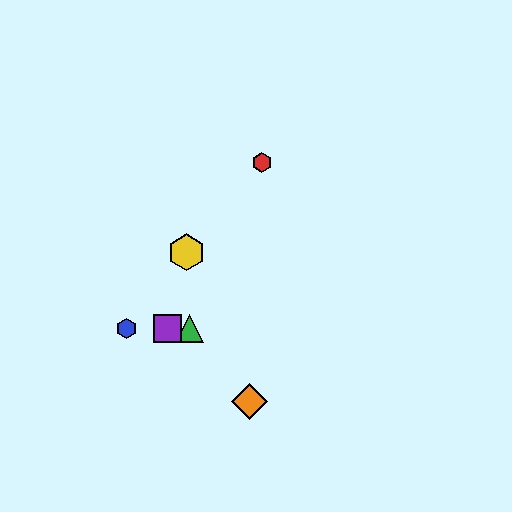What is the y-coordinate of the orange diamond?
The orange diamond is at y≈402.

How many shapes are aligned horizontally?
3 shapes (the blue hexagon, the green triangle, the purple square) are aligned horizontally.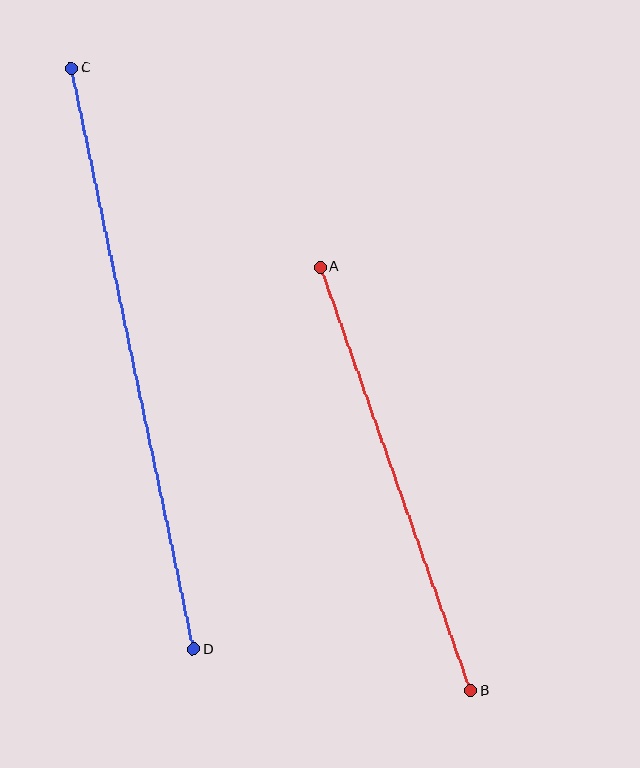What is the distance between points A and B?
The distance is approximately 449 pixels.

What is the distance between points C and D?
The distance is approximately 593 pixels.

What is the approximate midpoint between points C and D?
The midpoint is at approximately (132, 359) pixels.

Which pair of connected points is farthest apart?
Points C and D are farthest apart.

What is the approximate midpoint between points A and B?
The midpoint is at approximately (396, 479) pixels.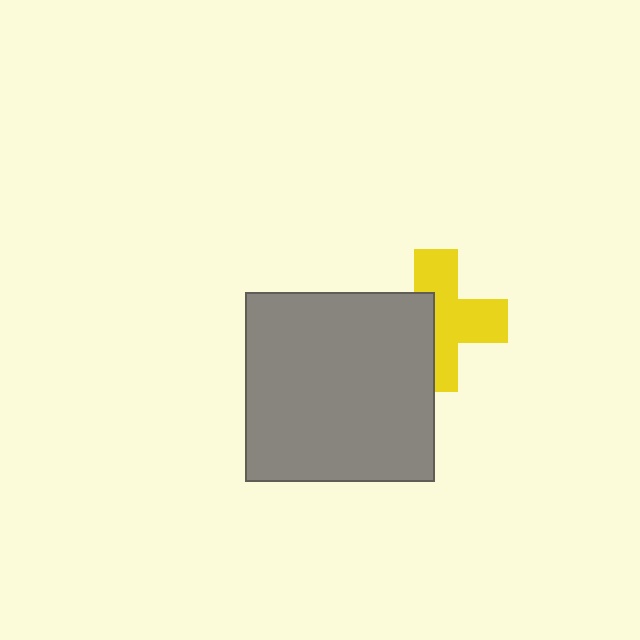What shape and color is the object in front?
The object in front is a gray square.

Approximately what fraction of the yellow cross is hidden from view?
Roughly 41% of the yellow cross is hidden behind the gray square.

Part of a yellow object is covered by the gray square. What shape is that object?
It is a cross.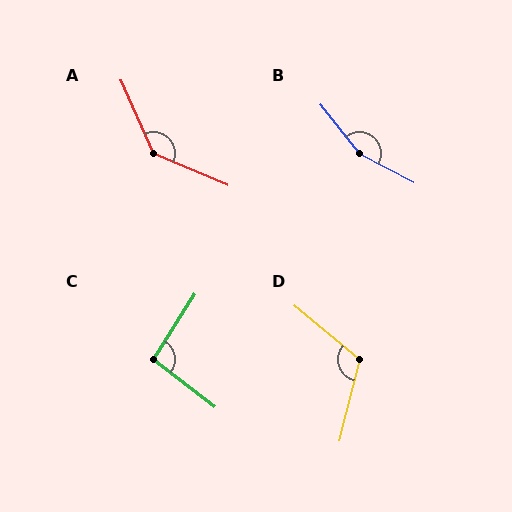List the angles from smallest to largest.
C (95°), D (115°), A (136°), B (156°).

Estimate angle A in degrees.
Approximately 136 degrees.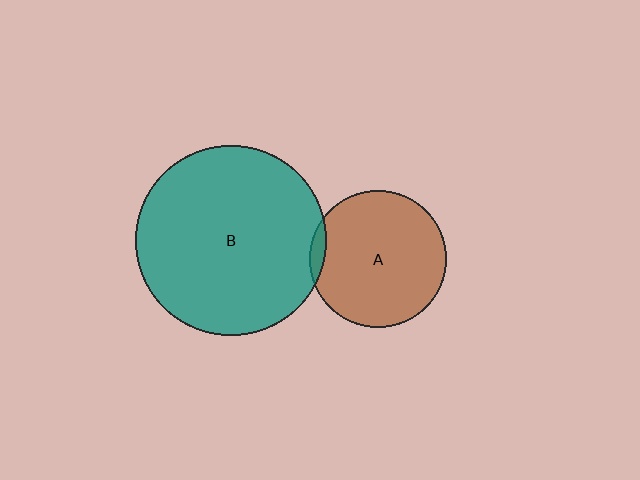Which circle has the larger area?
Circle B (teal).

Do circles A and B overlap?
Yes.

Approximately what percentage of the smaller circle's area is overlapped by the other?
Approximately 5%.